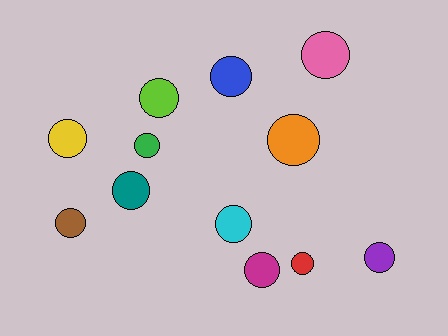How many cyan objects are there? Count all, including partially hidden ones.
There is 1 cyan object.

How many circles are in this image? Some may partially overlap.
There are 12 circles.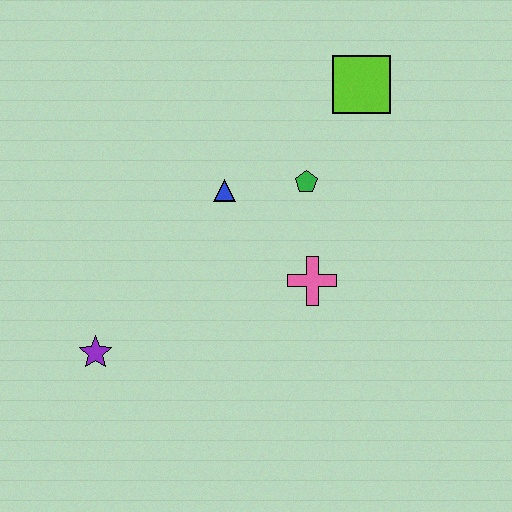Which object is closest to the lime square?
The green pentagon is closest to the lime square.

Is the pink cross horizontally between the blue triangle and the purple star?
No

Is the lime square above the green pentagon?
Yes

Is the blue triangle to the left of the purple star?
No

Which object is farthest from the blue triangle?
The purple star is farthest from the blue triangle.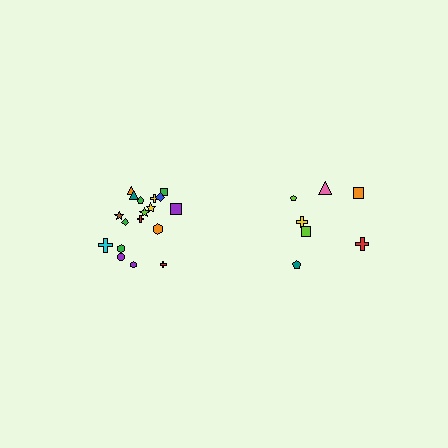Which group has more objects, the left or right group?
The left group.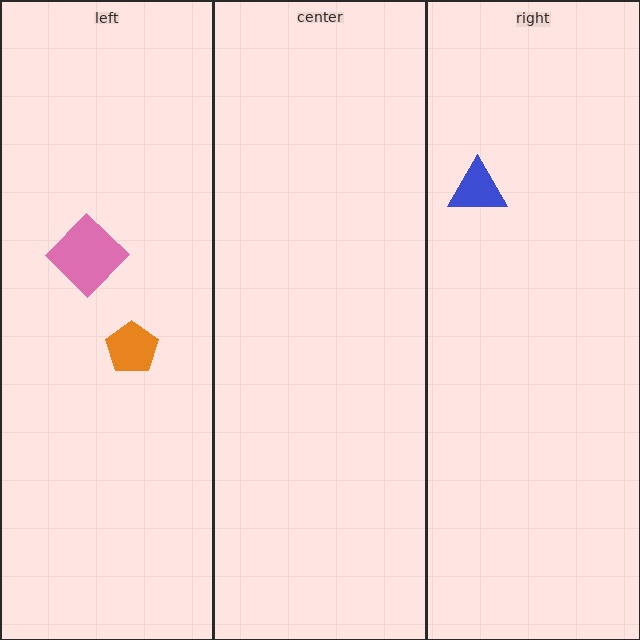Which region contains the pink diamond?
The left region.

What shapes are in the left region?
The orange pentagon, the pink diamond.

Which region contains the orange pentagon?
The left region.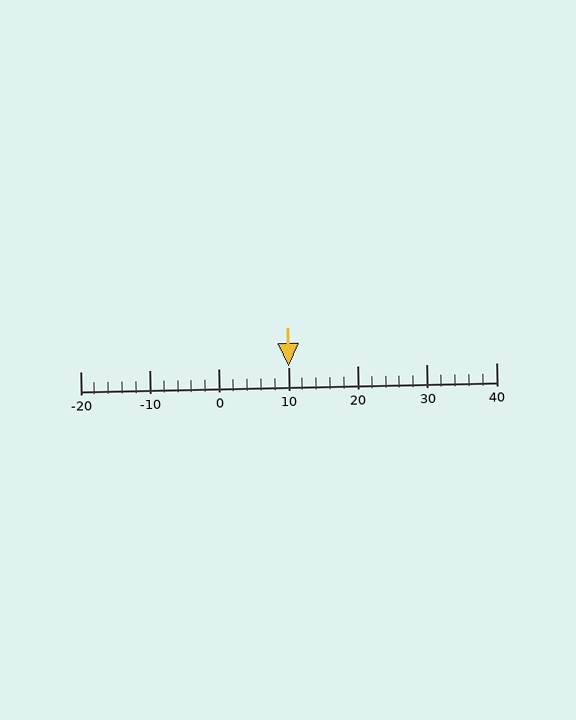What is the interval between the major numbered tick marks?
The major tick marks are spaced 10 units apart.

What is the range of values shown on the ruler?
The ruler shows values from -20 to 40.